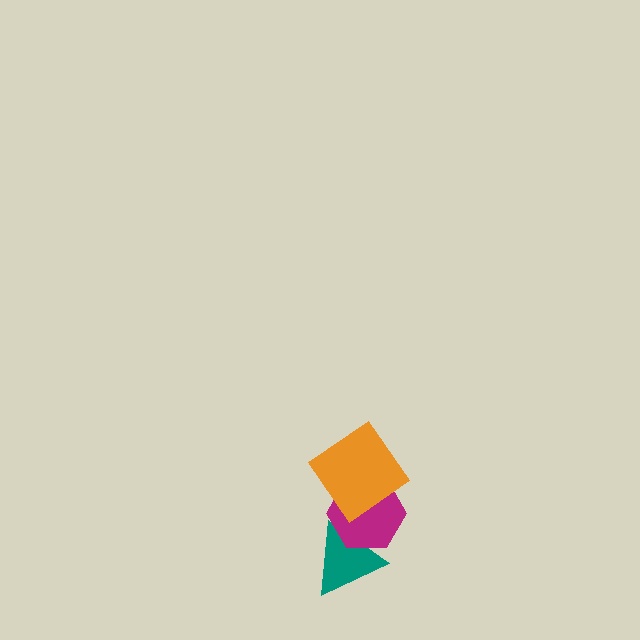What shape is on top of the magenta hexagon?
The orange diamond is on top of the magenta hexagon.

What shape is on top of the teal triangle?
The magenta hexagon is on top of the teal triangle.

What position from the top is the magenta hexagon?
The magenta hexagon is 2nd from the top.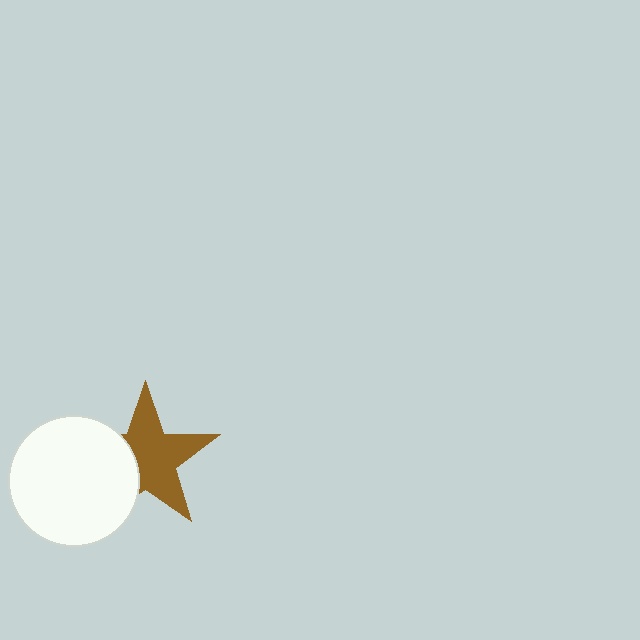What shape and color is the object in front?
The object in front is a white circle.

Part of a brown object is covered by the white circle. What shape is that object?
It is a star.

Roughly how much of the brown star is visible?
Most of it is visible (roughly 65%).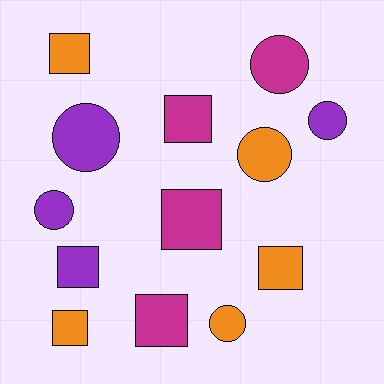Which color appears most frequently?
Orange, with 5 objects.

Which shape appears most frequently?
Square, with 7 objects.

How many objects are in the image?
There are 13 objects.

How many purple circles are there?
There are 3 purple circles.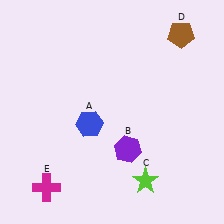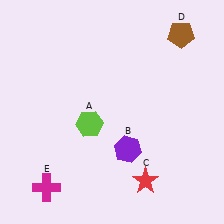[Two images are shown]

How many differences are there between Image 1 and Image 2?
There are 2 differences between the two images.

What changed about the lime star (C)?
In Image 1, C is lime. In Image 2, it changed to red.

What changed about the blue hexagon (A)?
In Image 1, A is blue. In Image 2, it changed to lime.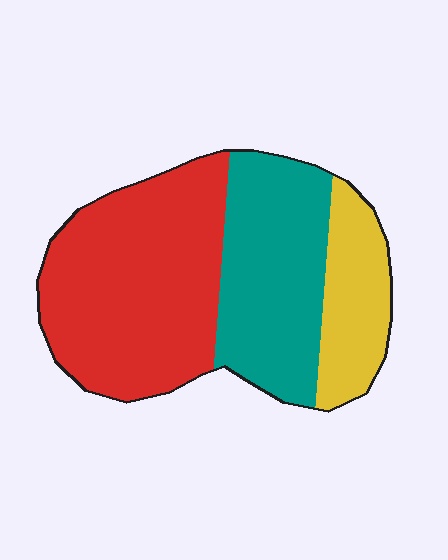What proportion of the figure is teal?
Teal covers around 35% of the figure.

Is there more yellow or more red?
Red.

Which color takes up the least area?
Yellow, at roughly 20%.